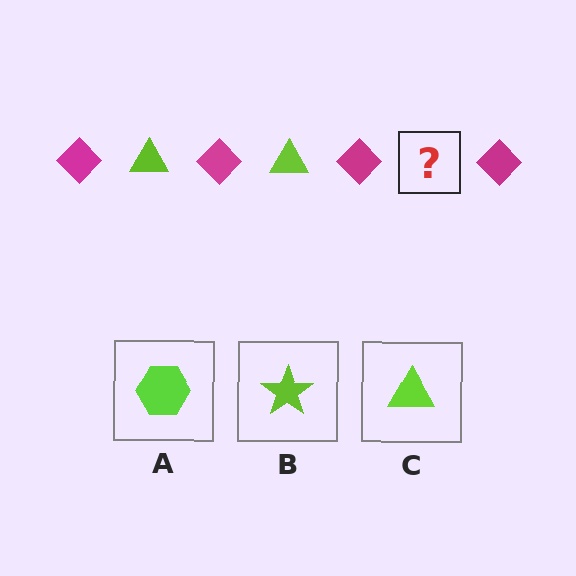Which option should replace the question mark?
Option C.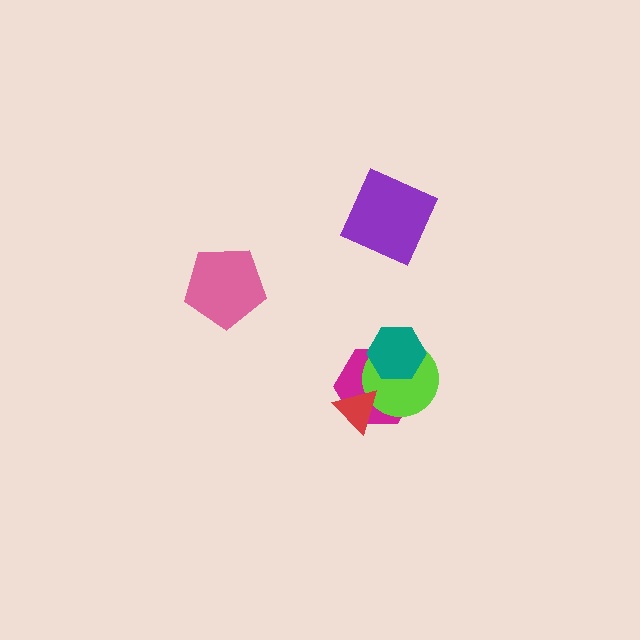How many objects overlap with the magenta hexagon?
3 objects overlap with the magenta hexagon.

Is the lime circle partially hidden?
Yes, it is partially covered by another shape.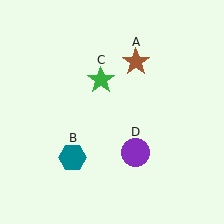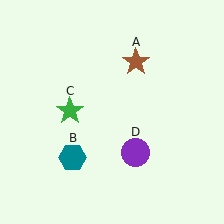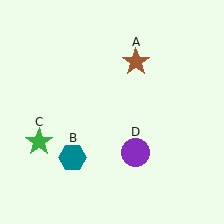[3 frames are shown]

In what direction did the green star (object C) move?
The green star (object C) moved down and to the left.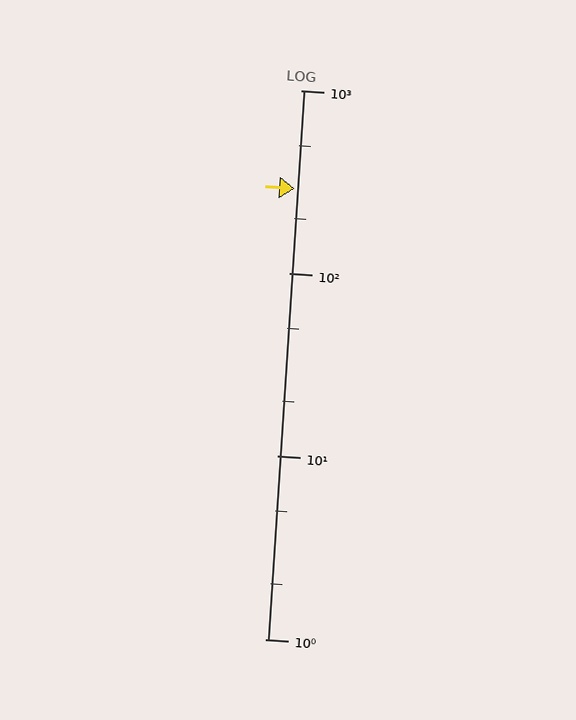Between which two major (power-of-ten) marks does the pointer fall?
The pointer is between 100 and 1000.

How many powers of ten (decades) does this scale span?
The scale spans 3 decades, from 1 to 1000.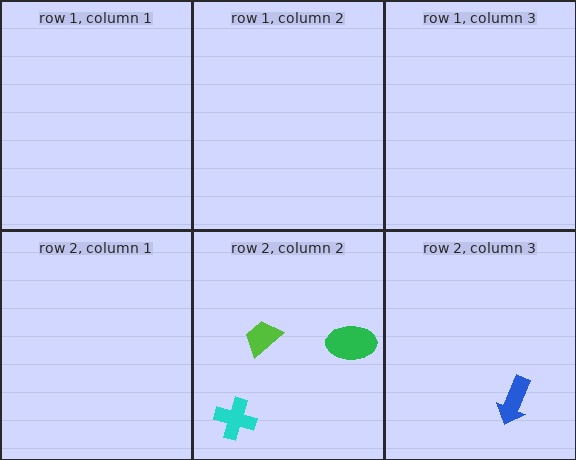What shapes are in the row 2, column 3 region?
The blue arrow.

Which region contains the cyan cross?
The row 2, column 2 region.